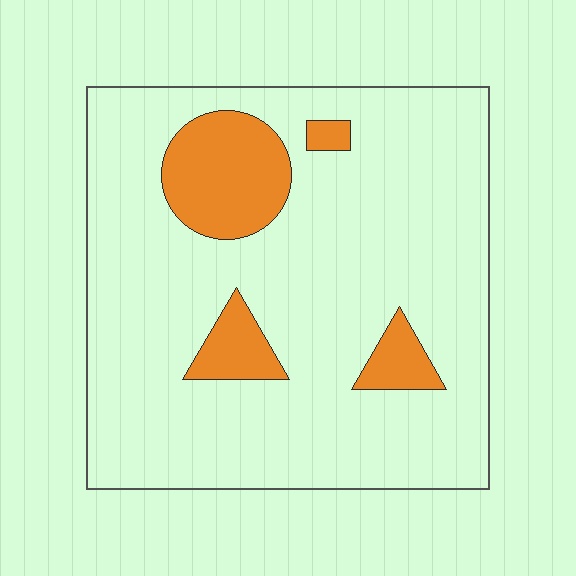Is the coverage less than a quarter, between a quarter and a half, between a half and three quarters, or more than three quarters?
Less than a quarter.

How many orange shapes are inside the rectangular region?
4.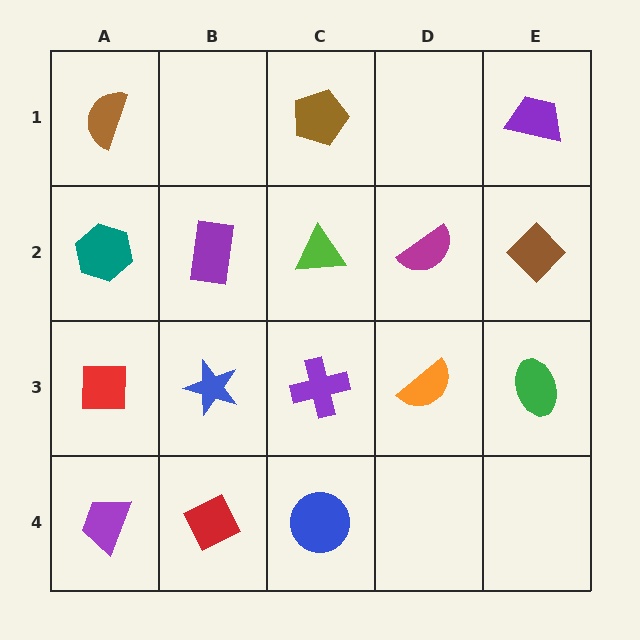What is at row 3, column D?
An orange semicircle.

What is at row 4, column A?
A purple trapezoid.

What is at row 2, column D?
A magenta semicircle.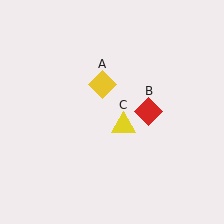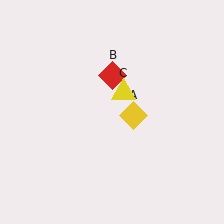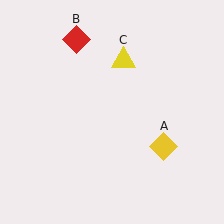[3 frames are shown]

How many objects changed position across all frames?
3 objects changed position: yellow diamond (object A), red diamond (object B), yellow triangle (object C).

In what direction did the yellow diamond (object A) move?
The yellow diamond (object A) moved down and to the right.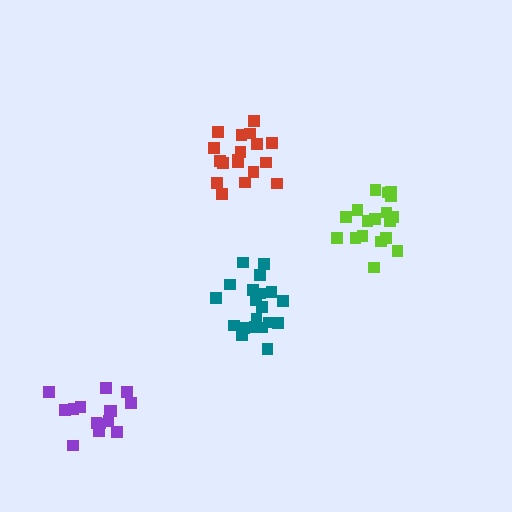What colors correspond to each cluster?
The clusters are colored: purple, red, teal, lime.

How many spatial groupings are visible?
There are 4 spatial groupings.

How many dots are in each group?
Group 1: 15 dots, Group 2: 18 dots, Group 3: 20 dots, Group 4: 18 dots (71 total).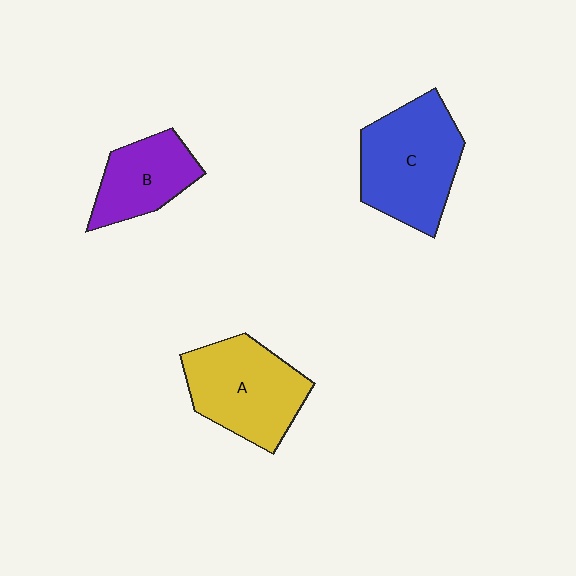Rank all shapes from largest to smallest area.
From largest to smallest: C (blue), A (yellow), B (purple).